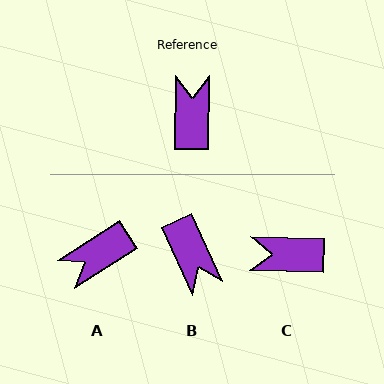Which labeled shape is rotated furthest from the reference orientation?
B, about 155 degrees away.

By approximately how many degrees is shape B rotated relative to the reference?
Approximately 155 degrees clockwise.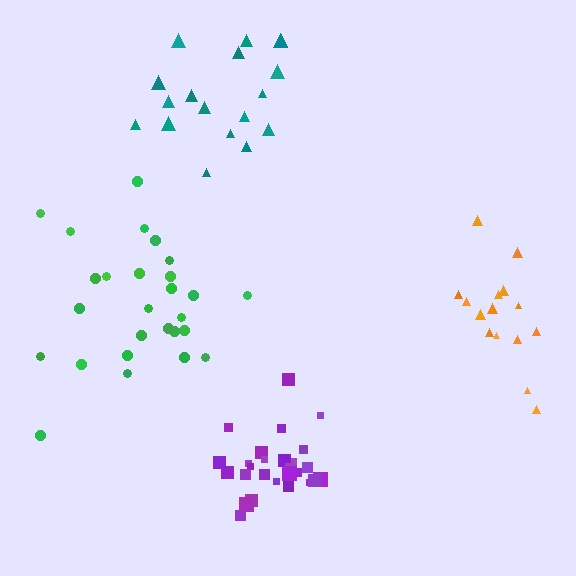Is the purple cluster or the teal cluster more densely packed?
Purple.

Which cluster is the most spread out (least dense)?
Orange.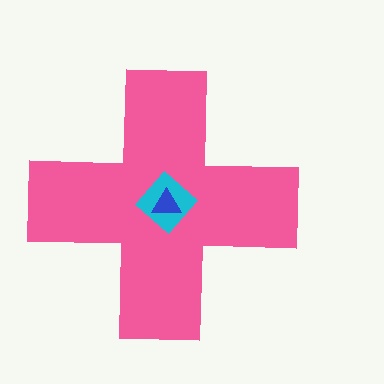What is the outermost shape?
The pink cross.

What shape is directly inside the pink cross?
The cyan diamond.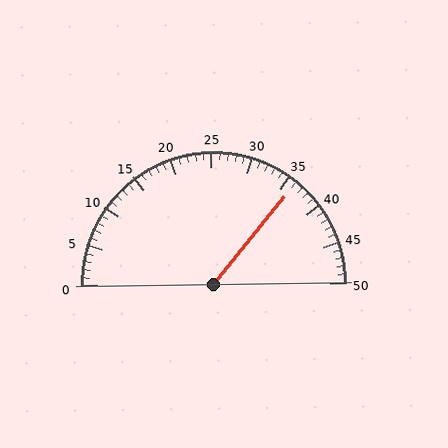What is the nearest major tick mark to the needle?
The nearest major tick mark is 35.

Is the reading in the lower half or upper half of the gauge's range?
The reading is in the upper half of the range (0 to 50).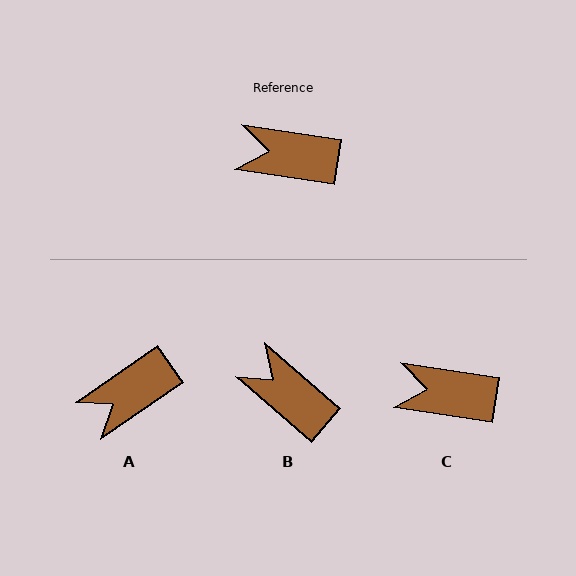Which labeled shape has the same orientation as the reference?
C.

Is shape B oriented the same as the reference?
No, it is off by about 32 degrees.